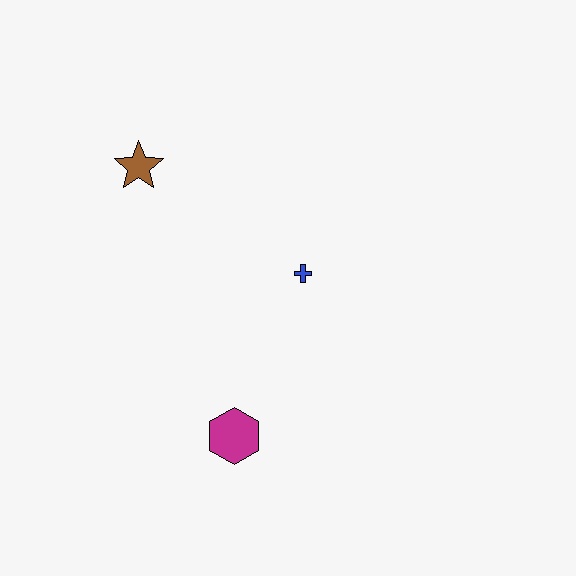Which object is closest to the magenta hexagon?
The blue cross is closest to the magenta hexagon.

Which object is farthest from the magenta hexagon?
The brown star is farthest from the magenta hexagon.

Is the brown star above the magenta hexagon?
Yes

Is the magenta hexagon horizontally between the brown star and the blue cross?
Yes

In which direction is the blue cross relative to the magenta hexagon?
The blue cross is above the magenta hexagon.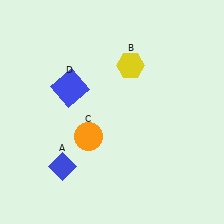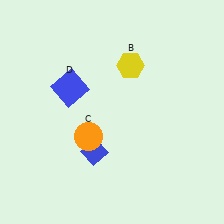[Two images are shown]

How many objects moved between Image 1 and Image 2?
1 object moved between the two images.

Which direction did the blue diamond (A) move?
The blue diamond (A) moved right.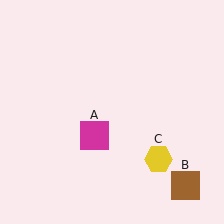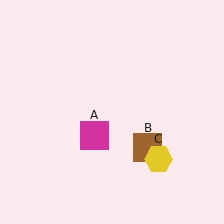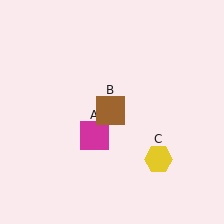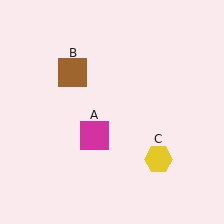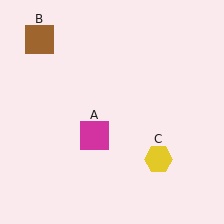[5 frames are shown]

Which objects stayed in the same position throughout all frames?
Magenta square (object A) and yellow hexagon (object C) remained stationary.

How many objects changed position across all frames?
1 object changed position: brown square (object B).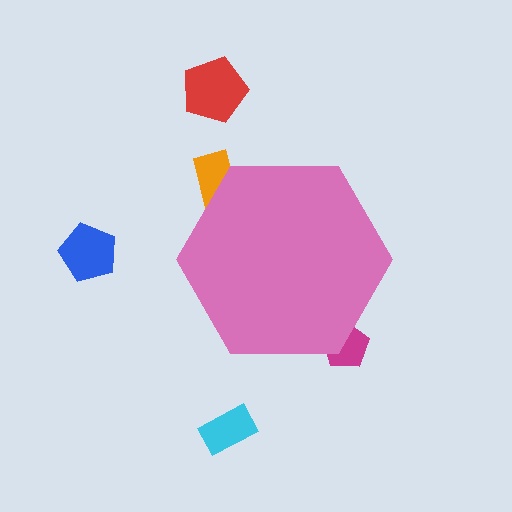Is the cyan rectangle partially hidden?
No, the cyan rectangle is fully visible.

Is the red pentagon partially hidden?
No, the red pentagon is fully visible.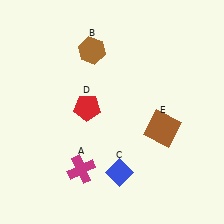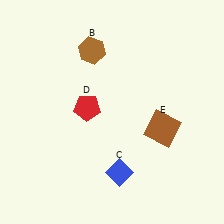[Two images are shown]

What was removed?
The magenta cross (A) was removed in Image 2.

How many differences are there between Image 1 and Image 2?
There is 1 difference between the two images.